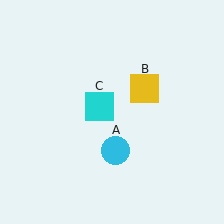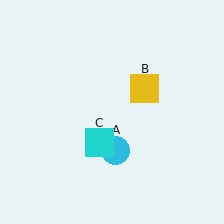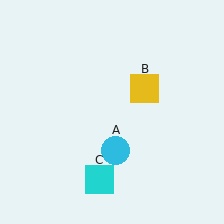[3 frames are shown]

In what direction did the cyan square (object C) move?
The cyan square (object C) moved down.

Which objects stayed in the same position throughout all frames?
Cyan circle (object A) and yellow square (object B) remained stationary.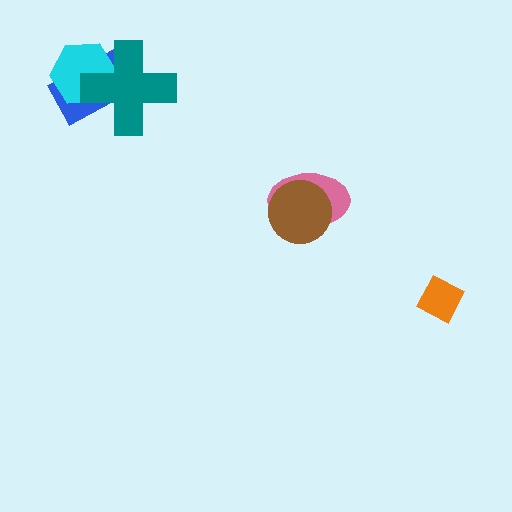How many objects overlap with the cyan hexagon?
2 objects overlap with the cyan hexagon.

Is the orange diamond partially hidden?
No, no other shape covers it.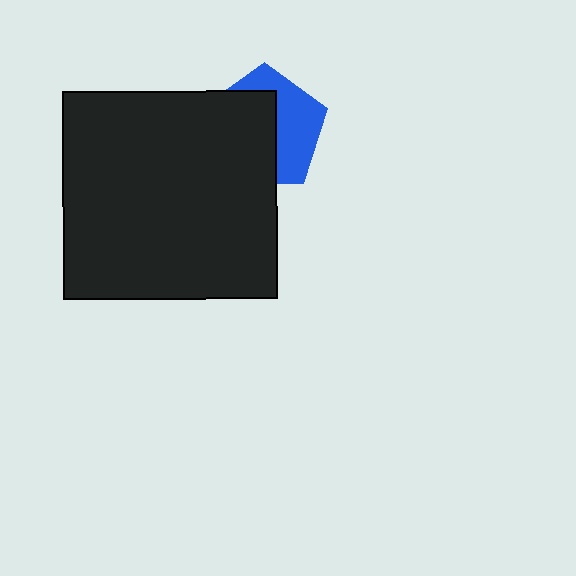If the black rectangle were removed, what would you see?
You would see the complete blue pentagon.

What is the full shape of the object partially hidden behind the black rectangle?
The partially hidden object is a blue pentagon.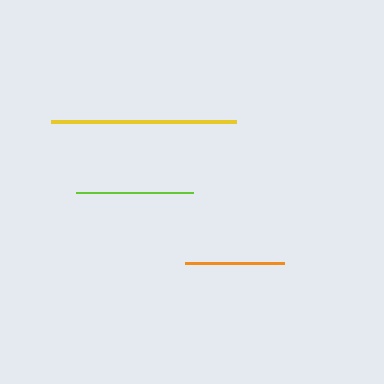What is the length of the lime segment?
The lime segment is approximately 117 pixels long.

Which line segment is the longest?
The yellow line is the longest at approximately 186 pixels.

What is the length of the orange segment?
The orange segment is approximately 99 pixels long.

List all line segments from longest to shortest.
From longest to shortest: yellow, lime, orange.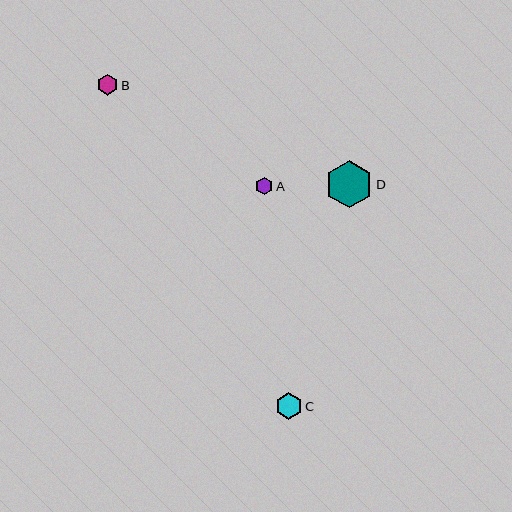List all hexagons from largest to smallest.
From largest to smallest: D, C, B, A.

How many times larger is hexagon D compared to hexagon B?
Hexagon D is approximately 2.3 times the size of hexagon B.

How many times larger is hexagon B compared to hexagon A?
Hexagon B is approximately 1.2 times the size of hexagon A.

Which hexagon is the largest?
Hexagon D is the largest with a size of approximately 48 pixels.